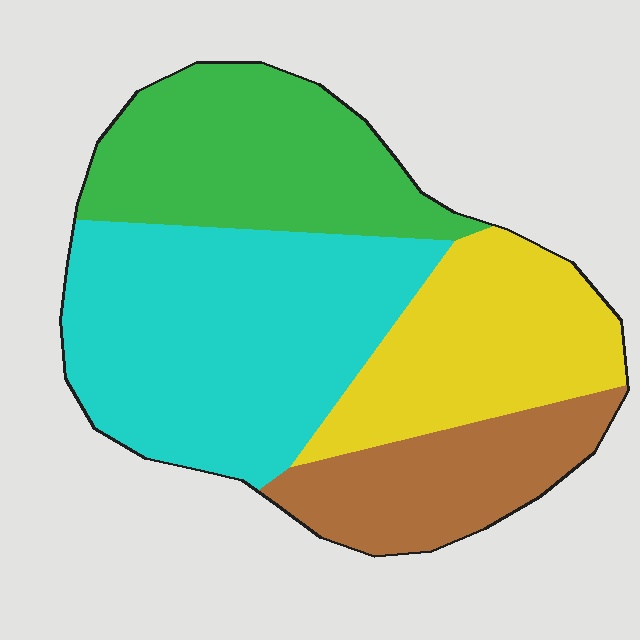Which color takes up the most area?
Cyan, at roughly 40%.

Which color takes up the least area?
Brown, at roughly 15%.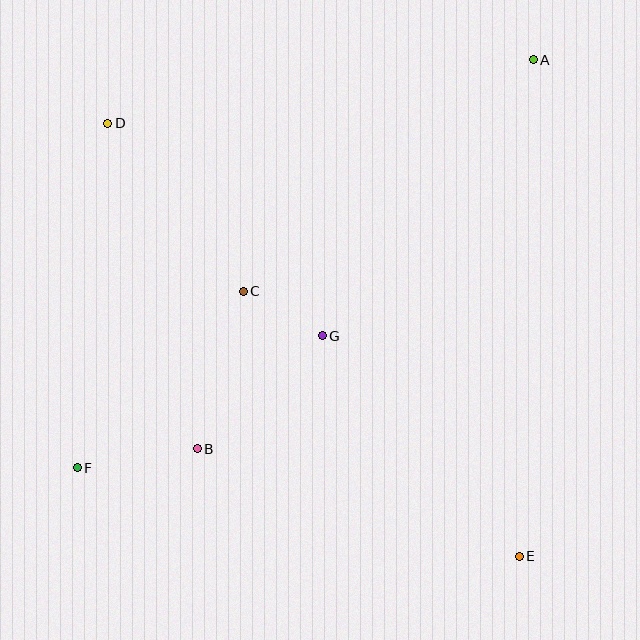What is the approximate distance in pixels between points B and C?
The distance between B and C is approximately 164 pixels.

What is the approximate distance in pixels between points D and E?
The distance between D and E is approximately 597 pixels.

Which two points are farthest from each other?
Points A and F are farthest from each other.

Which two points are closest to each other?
Points C and G are closest to each other.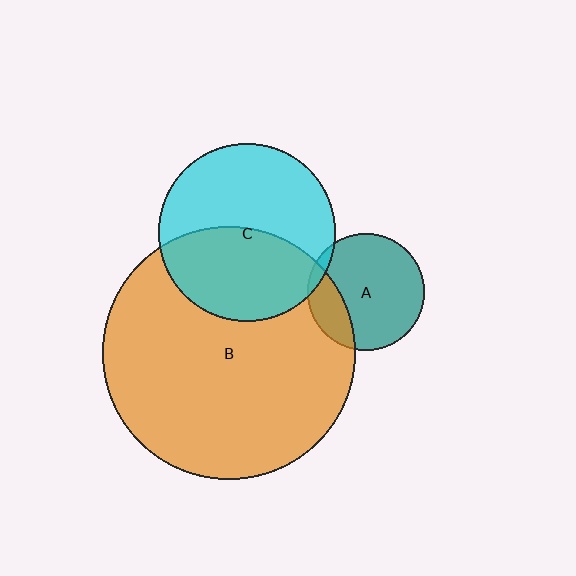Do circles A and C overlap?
Yes.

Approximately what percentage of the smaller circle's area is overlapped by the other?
Approximately 5%.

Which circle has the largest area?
Circle B (orange).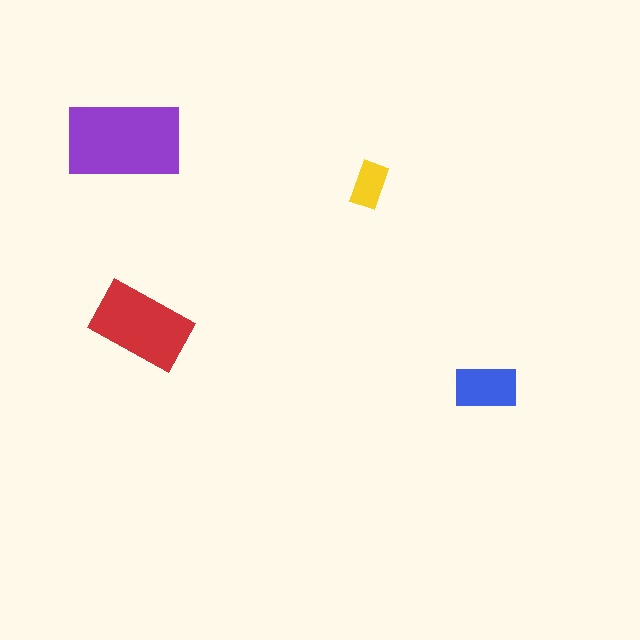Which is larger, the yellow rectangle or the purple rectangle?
The purple one.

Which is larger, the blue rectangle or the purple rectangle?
The purple one.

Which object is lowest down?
The blue rectangle is bottommost.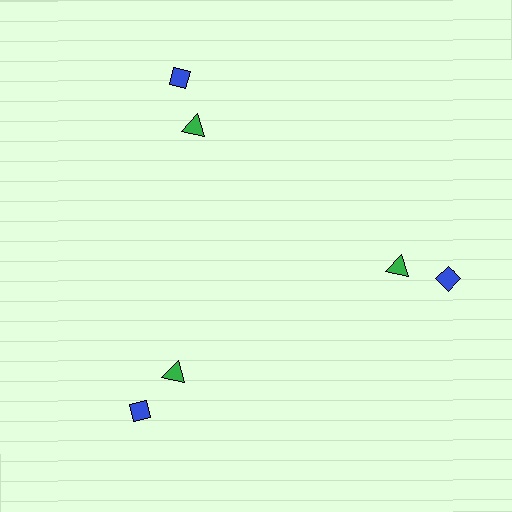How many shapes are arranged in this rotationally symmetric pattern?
There are 6 shapes, arranged in 3 groups of 2.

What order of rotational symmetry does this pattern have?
This pattern has 3-fold rotational symmetry.